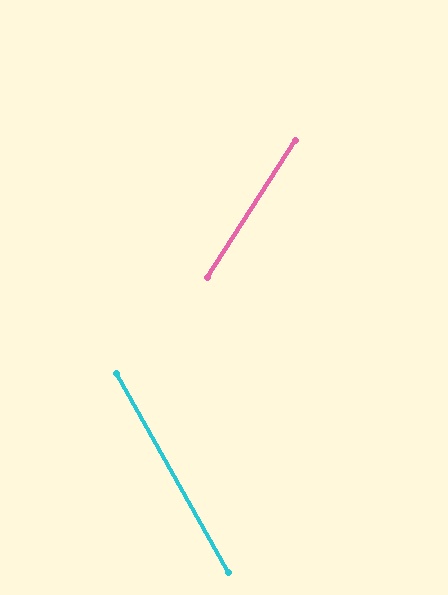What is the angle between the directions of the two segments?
Approximately 62 degrees.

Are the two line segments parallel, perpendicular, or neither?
Neither parallel nor perpendicular — they differ by about 62°.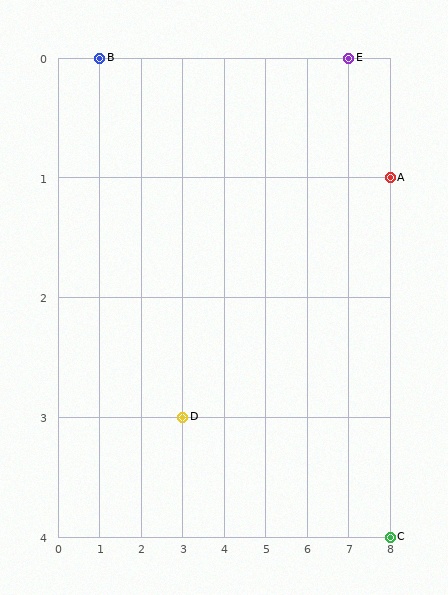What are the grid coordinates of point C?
Point C is at grid coordinates (8, 4).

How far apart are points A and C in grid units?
Points A and C are 3 rows apart.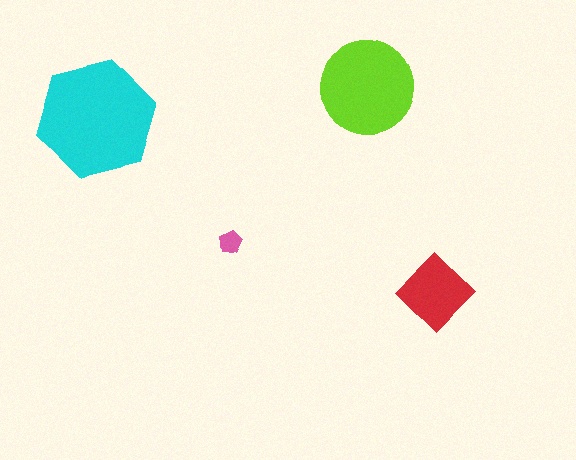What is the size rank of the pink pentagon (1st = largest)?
4th.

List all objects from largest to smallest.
The cyan hexagon, the lime circle, the red diamond, the pink pentagon.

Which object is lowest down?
The red diamond is bottommost.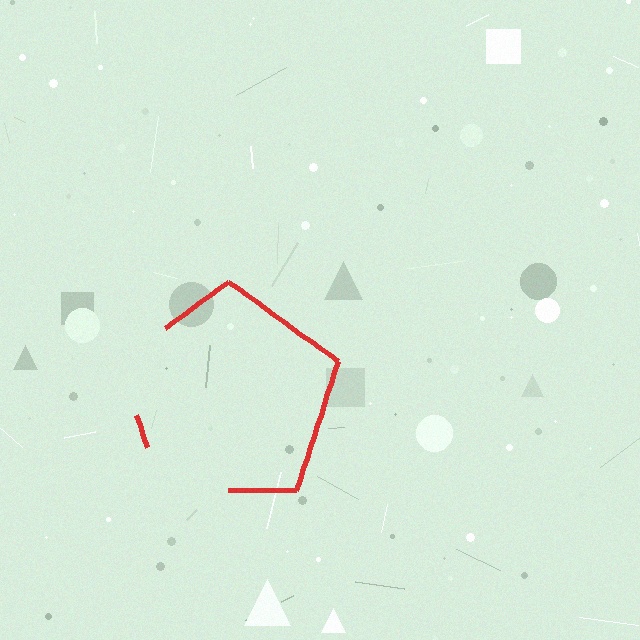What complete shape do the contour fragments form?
The contour fragments form a pentagon.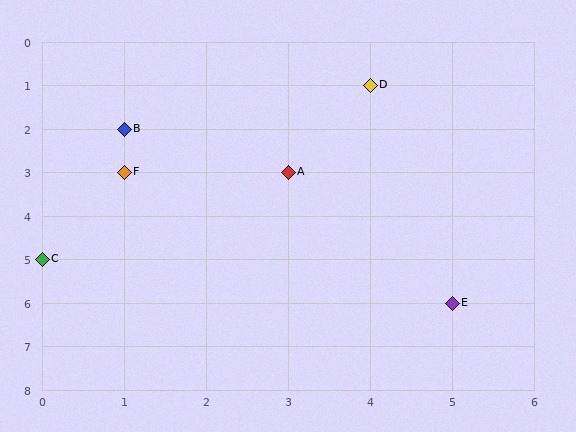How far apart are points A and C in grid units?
Points A and C are 3 columns and 2 rows apart (about 3.6 grid units diagonally).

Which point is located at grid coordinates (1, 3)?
Point F is at (1, 3).